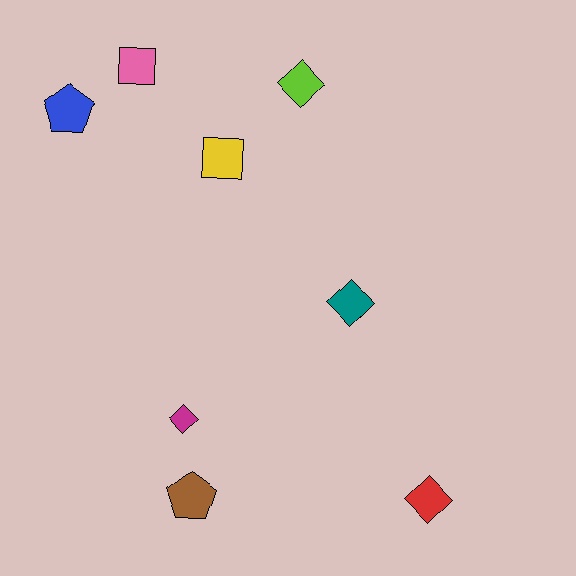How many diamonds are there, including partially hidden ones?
There are 4 diamonds.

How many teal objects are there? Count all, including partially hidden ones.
There is 1 teal object.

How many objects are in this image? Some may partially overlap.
There are 8 objects.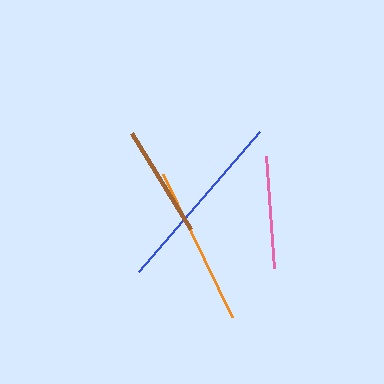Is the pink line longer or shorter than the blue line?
The blue line is longer than the pink line.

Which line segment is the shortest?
The pink line is the shortest at approximately 112 pixels.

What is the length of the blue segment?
The blue segment is approximately 186 pixels long.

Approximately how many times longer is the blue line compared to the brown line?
The blue line is approximately 1.6 times the length of the brown line.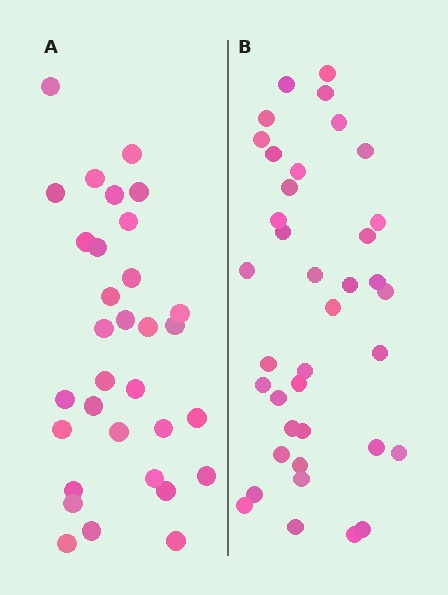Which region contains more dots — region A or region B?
Region B (the right region) has more dots.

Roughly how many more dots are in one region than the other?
Region B has about 6 more dots than region A.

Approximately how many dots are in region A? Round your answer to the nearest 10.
About 30 dots. (The exact count is 32, which rounds to 30.)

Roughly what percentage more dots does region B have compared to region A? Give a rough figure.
About 20% more.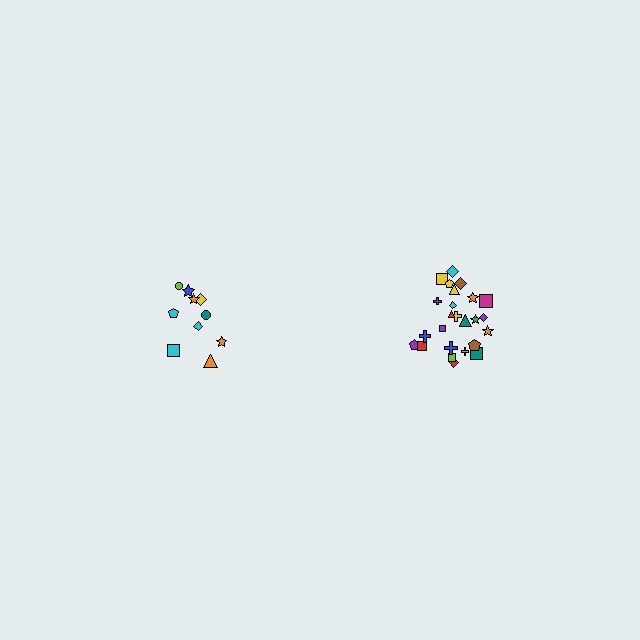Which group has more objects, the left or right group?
The right group.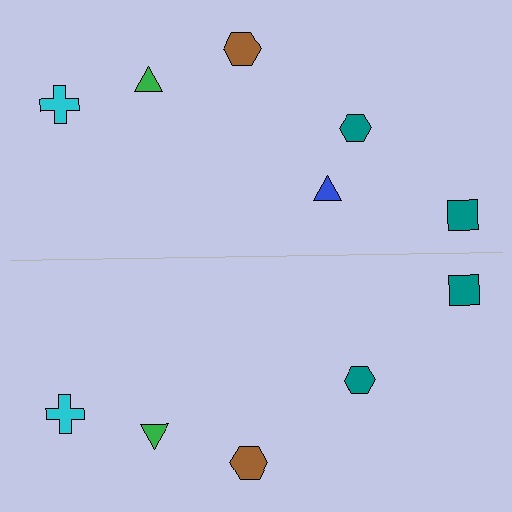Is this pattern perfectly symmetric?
No, the pattern is not perfectly symmetric. A blue triangle is missing from the bottom side.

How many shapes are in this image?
There are 11 shapes in this image.